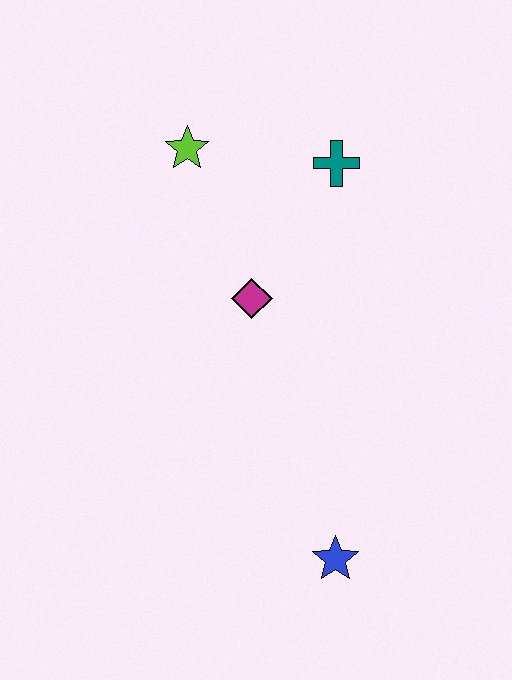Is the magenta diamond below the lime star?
Yes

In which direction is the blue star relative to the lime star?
The blue star is below the lime star.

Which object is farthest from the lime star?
The blue star is farthest from the lime star.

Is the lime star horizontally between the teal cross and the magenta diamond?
No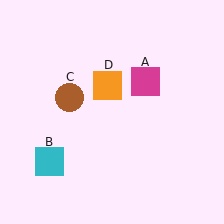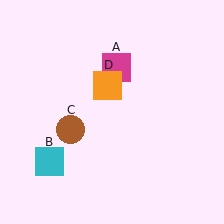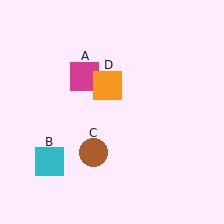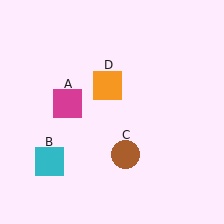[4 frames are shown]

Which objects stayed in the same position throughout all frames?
Cyan square (object B) and orange square (object D) remained stationary.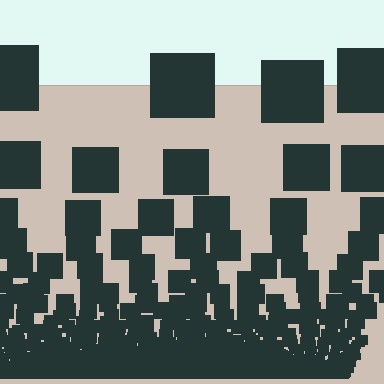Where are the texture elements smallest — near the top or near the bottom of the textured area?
Near the bottom.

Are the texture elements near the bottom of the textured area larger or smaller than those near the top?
Smaller. The gradient is inverted — elements near the bottom are smaller and denser.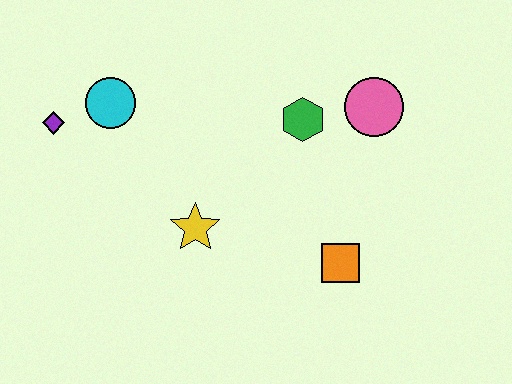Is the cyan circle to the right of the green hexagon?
No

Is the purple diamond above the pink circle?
No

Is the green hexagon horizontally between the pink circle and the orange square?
No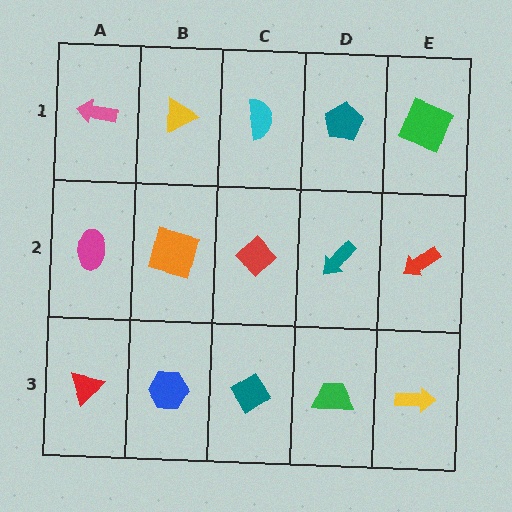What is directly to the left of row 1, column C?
A yellow triangle.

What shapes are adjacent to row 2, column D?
A teal pentagon (row 1, column D), a green trapezoid (row 3, column D), a red diamond (row 2, column C), a red arrow (row 2, column E).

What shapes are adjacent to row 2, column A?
A pink arrow (row 1, column A), a red triangle (row 3, column A), an orange square (row 2, column B).